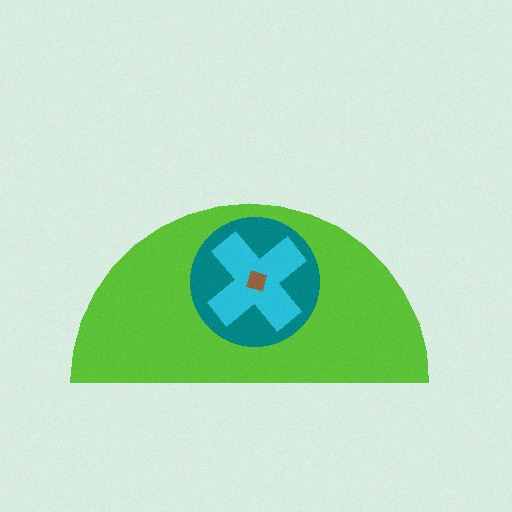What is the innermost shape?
The brown diamond.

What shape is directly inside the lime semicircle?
The teal circle.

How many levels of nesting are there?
4.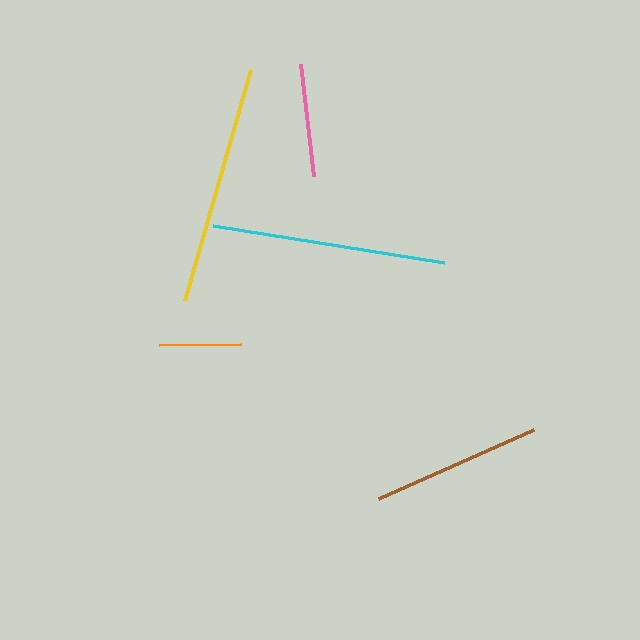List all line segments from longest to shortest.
From longest to shortest: yellow, cyan, brown, pink, orange.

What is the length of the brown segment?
The brown segment is approximately 170 pixels long.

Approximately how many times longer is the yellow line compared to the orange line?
The yellow line is approximately 2.9 times the length of the orange line.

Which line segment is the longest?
The yellow line is the longest at approximately 241 pixels.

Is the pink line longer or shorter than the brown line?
The brown line is longer than the pink line.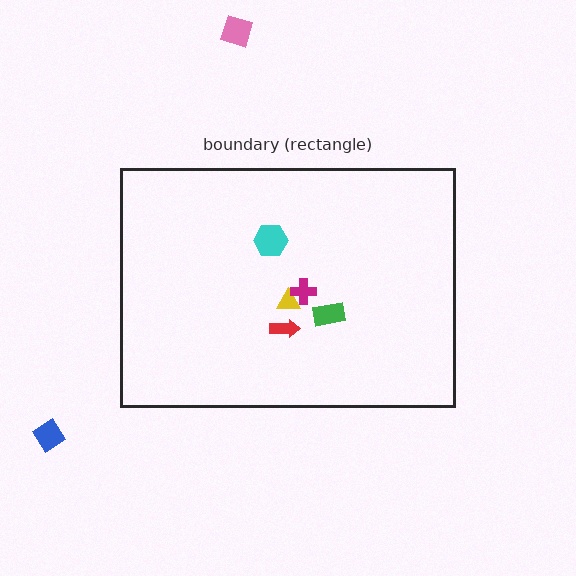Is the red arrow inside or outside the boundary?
Inside.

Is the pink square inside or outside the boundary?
Outside.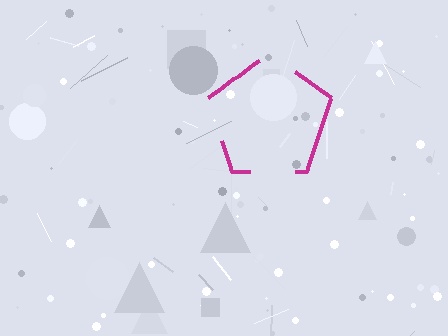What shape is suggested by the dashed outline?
The dashed outline suggests a pentagon.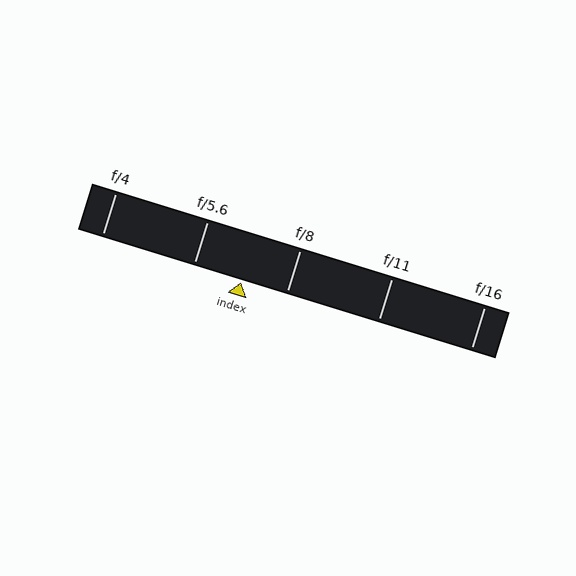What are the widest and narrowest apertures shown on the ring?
The widest aperture shown is f/4 and the narrowest is f/16.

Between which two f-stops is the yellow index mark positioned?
The index mark is between f/5.6 and f/8.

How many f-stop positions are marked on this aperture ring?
There are 5 f-stop positions marked.